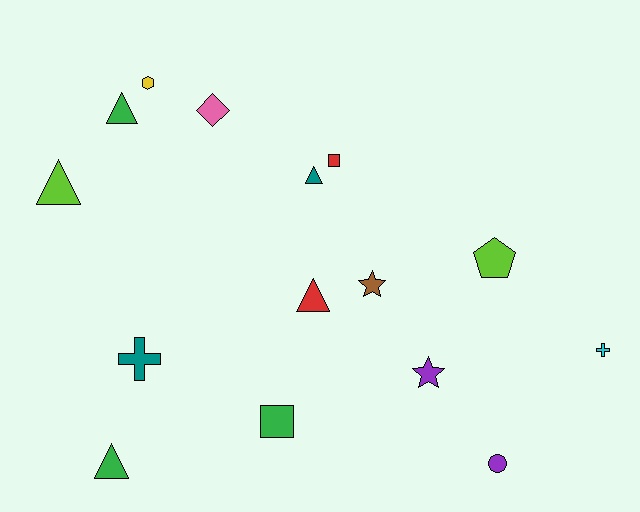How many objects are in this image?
There are 15 objects.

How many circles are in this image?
There is 1 circle.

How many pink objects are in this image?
There is 1 pink object.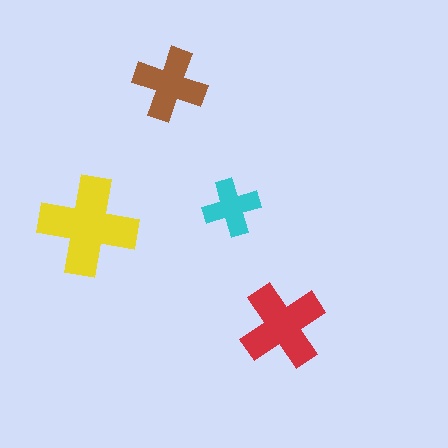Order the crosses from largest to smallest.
the yellow one, the red one, the brown one, the cyan one.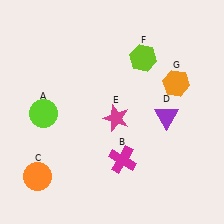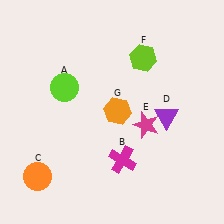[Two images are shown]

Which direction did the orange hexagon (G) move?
The orange hexagon (G) moved left.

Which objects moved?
The objects that moved are: the lime circle (A), the magenta star (E), the orange hexagon (G).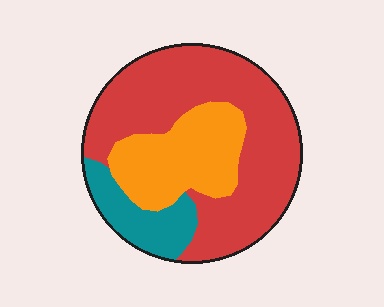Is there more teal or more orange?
Orange.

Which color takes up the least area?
Teal, at roughly 15%.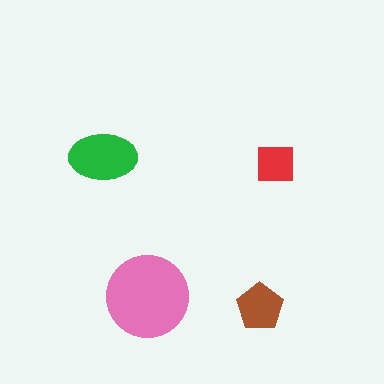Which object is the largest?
The pink circle.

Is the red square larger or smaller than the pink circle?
Smaller.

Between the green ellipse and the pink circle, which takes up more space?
The pink circle.